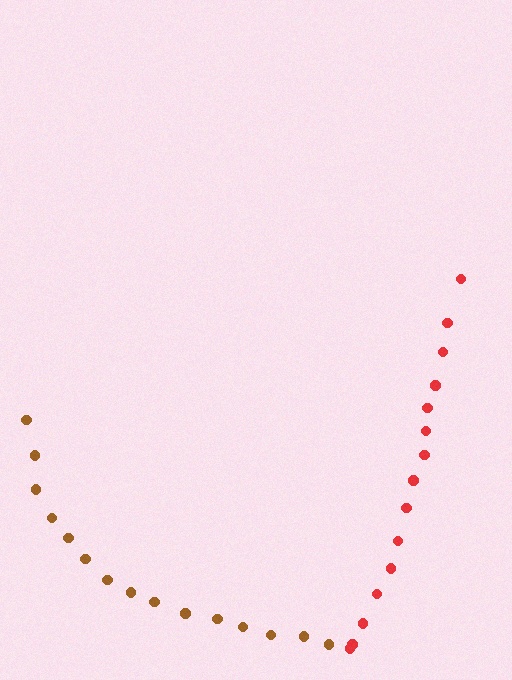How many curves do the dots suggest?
There are 2 distinct paths.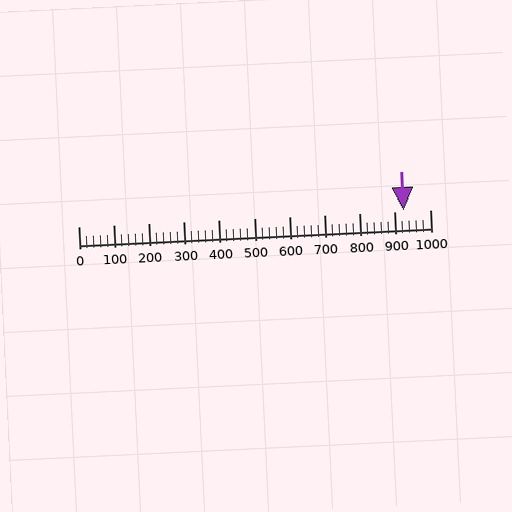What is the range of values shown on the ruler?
The ruler shows values from 0 to 1000.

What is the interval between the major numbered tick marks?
The major tick marks are spaced 100 units apart.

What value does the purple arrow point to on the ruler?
The purple arrow points to approximately 925.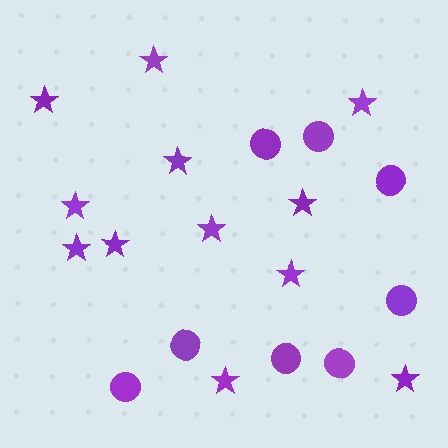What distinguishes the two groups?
There are 2 groups: one group of stars (12) and one group of circles (8).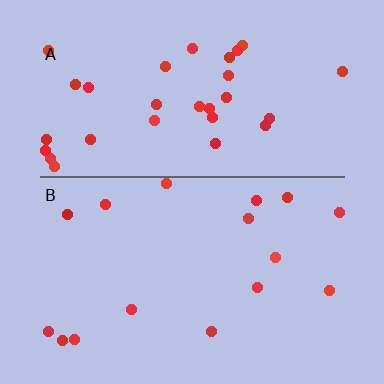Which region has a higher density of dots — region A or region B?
A (the top).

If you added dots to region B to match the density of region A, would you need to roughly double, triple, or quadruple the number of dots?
Approximately double.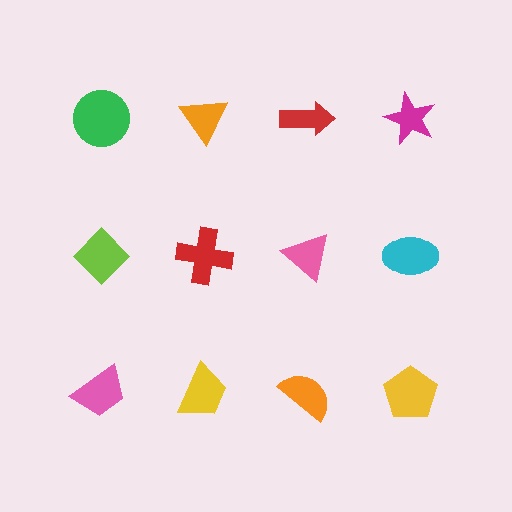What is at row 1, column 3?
A red arrow.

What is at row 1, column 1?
A green circle.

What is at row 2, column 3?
A pink triangle.